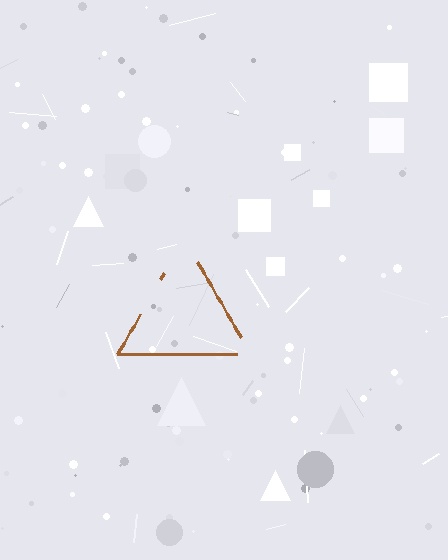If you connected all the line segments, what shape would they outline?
They would outline a triangle.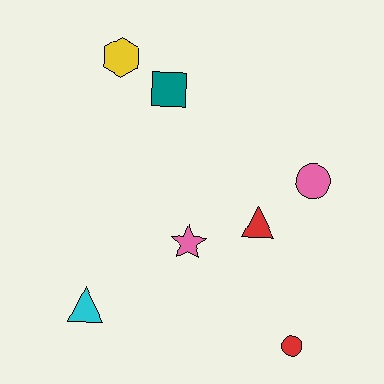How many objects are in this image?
There are 7 objects.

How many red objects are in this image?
There are 2 red objects.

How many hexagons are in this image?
There is 1 hexagon.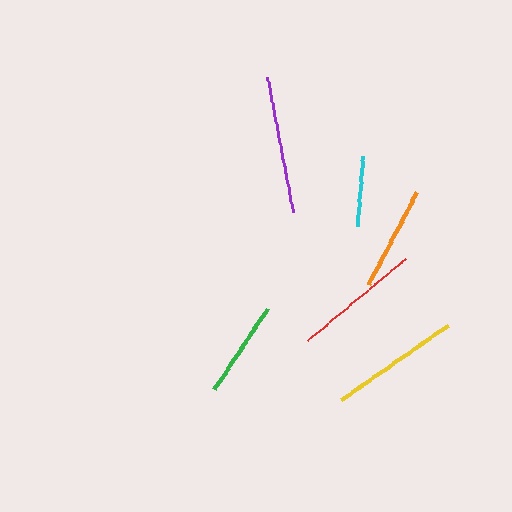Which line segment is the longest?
The purple line is the longest at approximately 138 pixels.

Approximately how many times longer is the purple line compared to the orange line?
The purple line is approximately 1.3 times the length of the orange line.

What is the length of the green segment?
The green segment is approximately 97 pixels long.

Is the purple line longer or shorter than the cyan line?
The purple line is longer than the cyan line.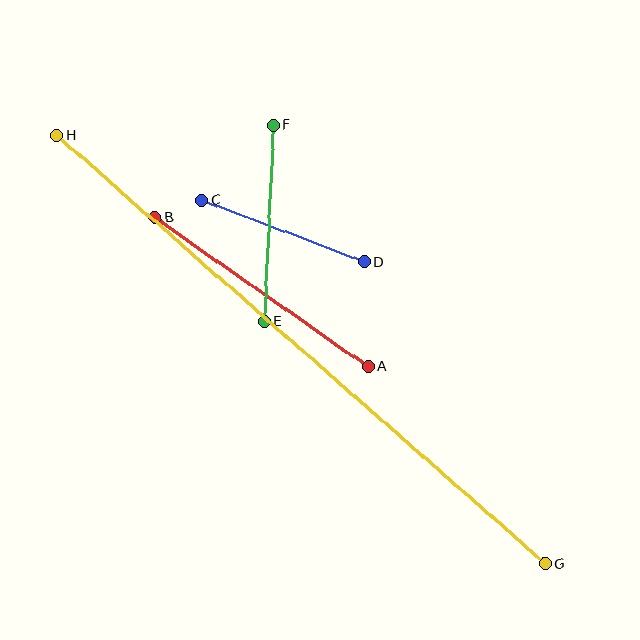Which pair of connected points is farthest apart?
Points G and H are farthest apart.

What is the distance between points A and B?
The distance is approximately 260 pixels.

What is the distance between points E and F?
The distance is approximately 196 pixels.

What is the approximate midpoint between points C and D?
The midpoint is at approximately (283, 231) pixels.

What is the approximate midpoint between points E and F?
The midpoint is at approximately (269, 223) pixels.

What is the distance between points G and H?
The distance is approximately 649 pixels.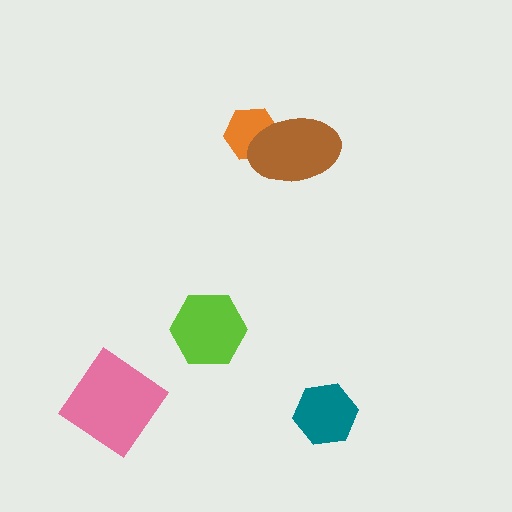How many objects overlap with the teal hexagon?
0 objects overlap with the teal hexagon.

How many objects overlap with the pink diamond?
0 objects overlap with the pink diamond.